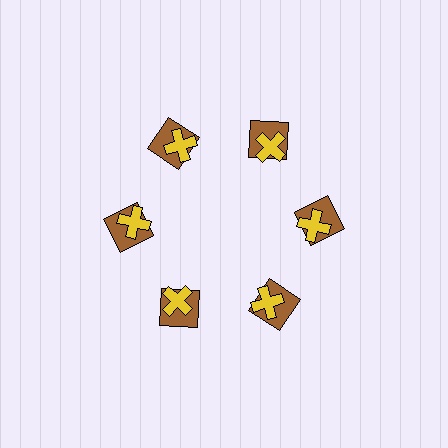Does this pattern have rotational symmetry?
Yes, this pattern has 6-fold rotational symmetry. It looks the same after rotating 60 degrees around the center.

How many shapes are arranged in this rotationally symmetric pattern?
There are 12 shapes, arranged in 6 groups of 2.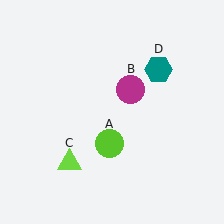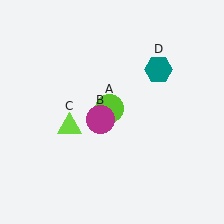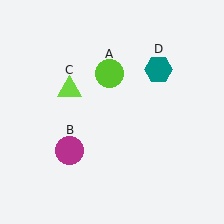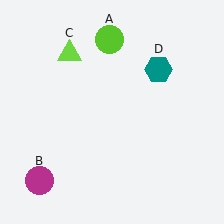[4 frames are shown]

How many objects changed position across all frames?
3 objects changed position: lime circle (object A), magenta circle (object B), lime triangle (object C).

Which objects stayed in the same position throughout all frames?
Teal hexagon (object D) remained stationary.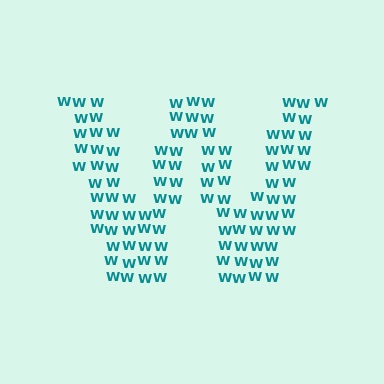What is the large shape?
The large shape is the letter W.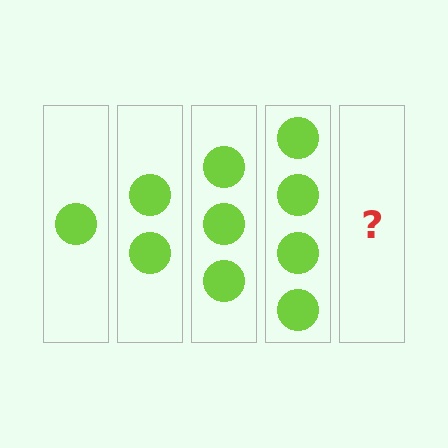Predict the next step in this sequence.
The next step is 5 circles.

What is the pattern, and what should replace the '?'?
The pattern is that each step adds one more circle. The '?' should be 5 circles.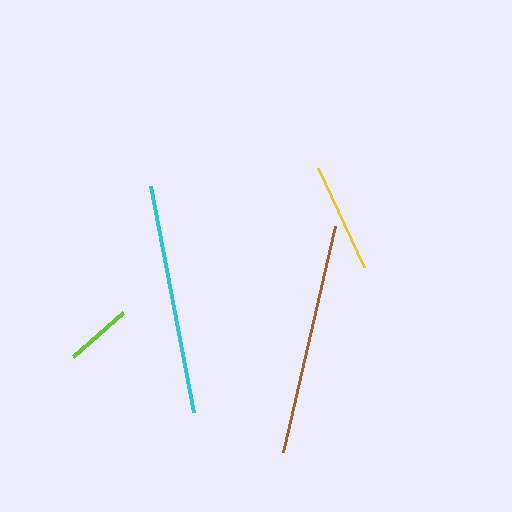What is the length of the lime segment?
The lime segment is approximately 66 pixels long.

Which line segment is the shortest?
The lime line is the shortest at approximately 66 pixels.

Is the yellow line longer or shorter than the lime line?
The yellow line is longer than the lime line.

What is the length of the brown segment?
The brown segment is approximately 233 pixels long.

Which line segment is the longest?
The brown line is the longest at approximately 233 pixels.